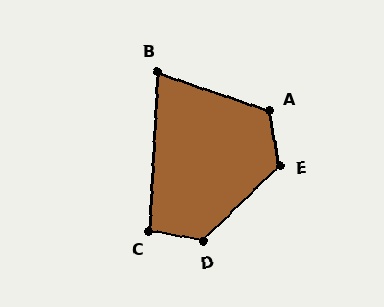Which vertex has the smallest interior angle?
B, at approximately 74 degrees.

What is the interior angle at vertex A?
Approximately 119 degrees (obtuse).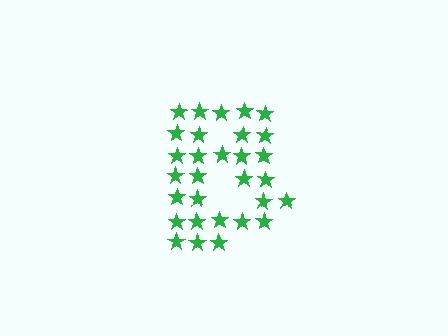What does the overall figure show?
The overall figure shows the letter B.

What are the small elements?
The small elements are stars.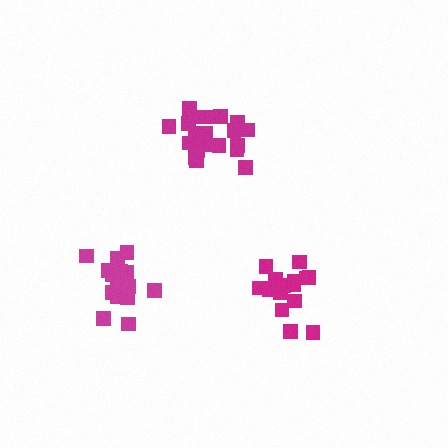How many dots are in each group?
Group 1: 20 dots, Group 2: 16 dots, Group 3: 17 dots (53 total).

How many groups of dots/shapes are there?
There are 3 groups.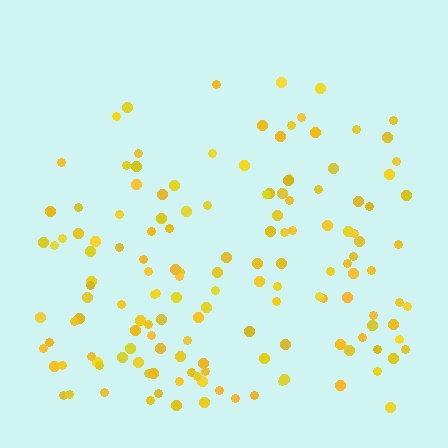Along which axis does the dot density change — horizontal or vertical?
Vertical.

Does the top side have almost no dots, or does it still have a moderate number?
Still a moderate number, just noticeably fewer than the bottom.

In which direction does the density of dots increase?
From top to bottom, with the bottom side densest.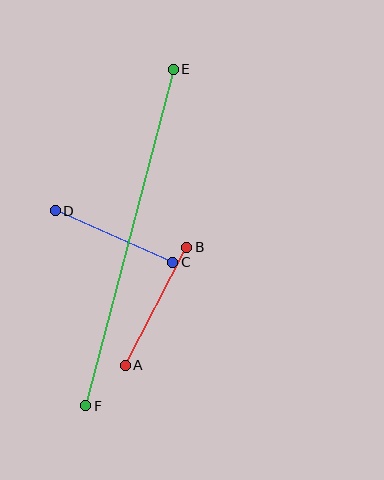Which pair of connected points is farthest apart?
Points E and F are farthest apart.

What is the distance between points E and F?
The distance is approximately 348 pixels.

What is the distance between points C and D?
The distance is approximately 128 pixels.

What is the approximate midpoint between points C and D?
The midpoint is at approximately (114, 237) pixels.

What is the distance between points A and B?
The distance is approximately 133 pixels.